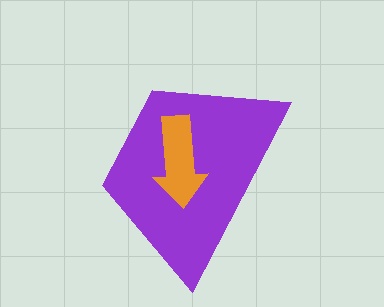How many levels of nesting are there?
2.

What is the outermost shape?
The purple trapezoid.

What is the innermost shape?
The orange arrow.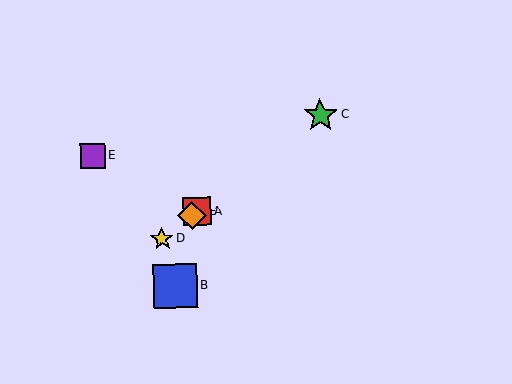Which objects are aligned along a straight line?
Objects A, C, D, F are aligned along a straight line.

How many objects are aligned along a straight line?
4 objects (A, C, D, F) are aligned along a straight line.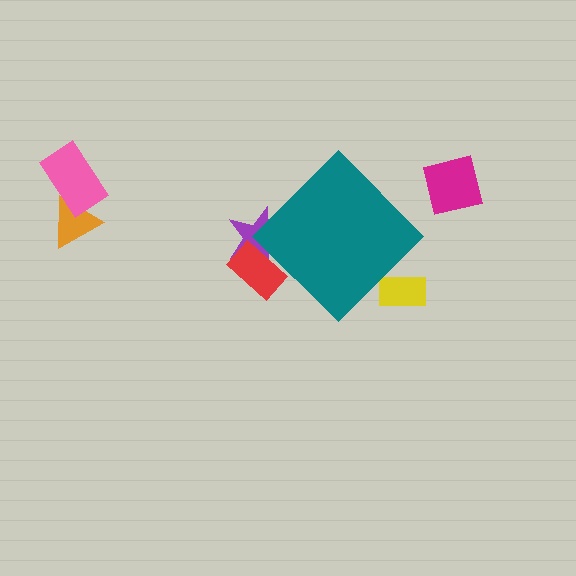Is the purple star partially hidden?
Yes, the purple star is partially hidden behind the teal diamond.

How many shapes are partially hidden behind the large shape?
3 shapes are partially hidden.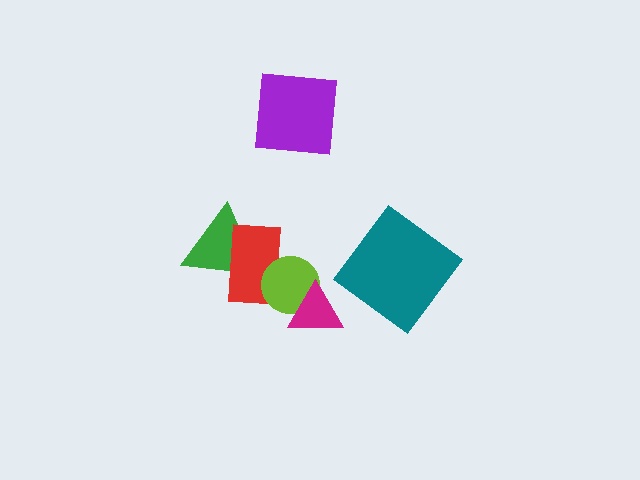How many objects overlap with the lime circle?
2 objects overlap with the lime circle.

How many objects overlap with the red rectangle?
2 objects overlap with the red rectangle.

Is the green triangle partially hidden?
Yes, it is partially covered by another shape.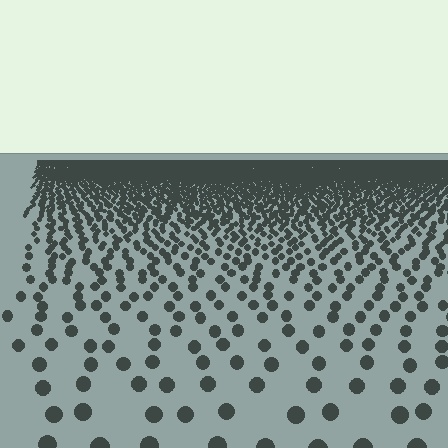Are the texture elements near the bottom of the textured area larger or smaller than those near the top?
Larger. Near the bottom, elements are closer to the viewer and appear at a bigger on-screen size.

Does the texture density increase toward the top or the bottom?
Density increases toward the top.